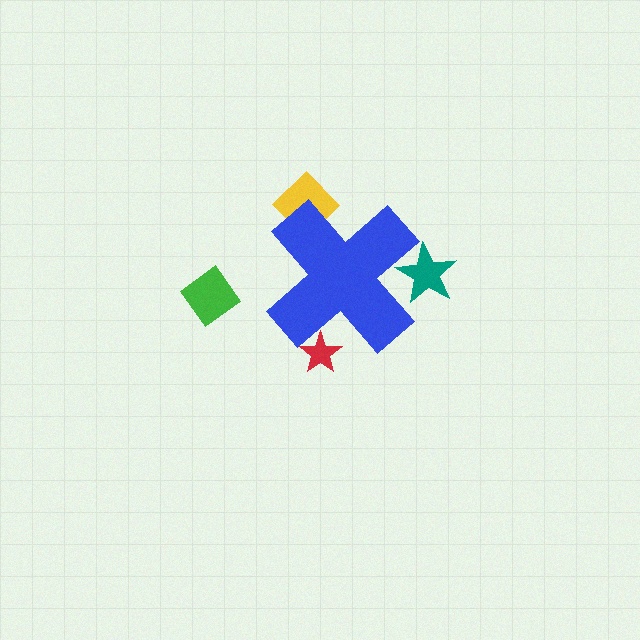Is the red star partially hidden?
Yes, the red star is partially hidden behind the blue cross.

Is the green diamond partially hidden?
No, the green diamond is fully visible.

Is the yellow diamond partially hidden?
Yes, the yellow diamond is partially hidden behind the blue cross.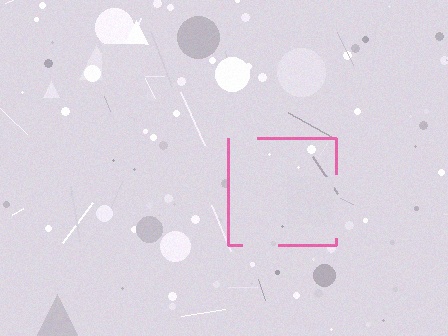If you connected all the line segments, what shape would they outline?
They would outline a square.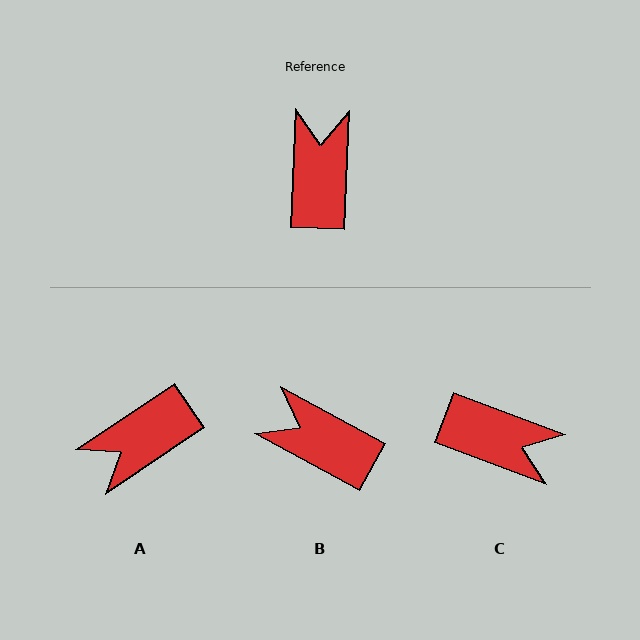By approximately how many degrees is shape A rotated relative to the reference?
Approximately 126 degrees counter-clockwise.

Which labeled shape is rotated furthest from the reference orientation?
A, about 126 degrees away.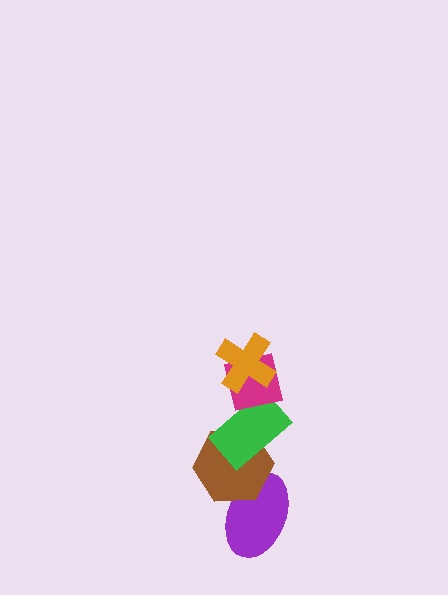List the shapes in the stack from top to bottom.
From top to bottom: the orange cross, the magenta square, the green rectangle, the brown hexagon, the purple ellipse.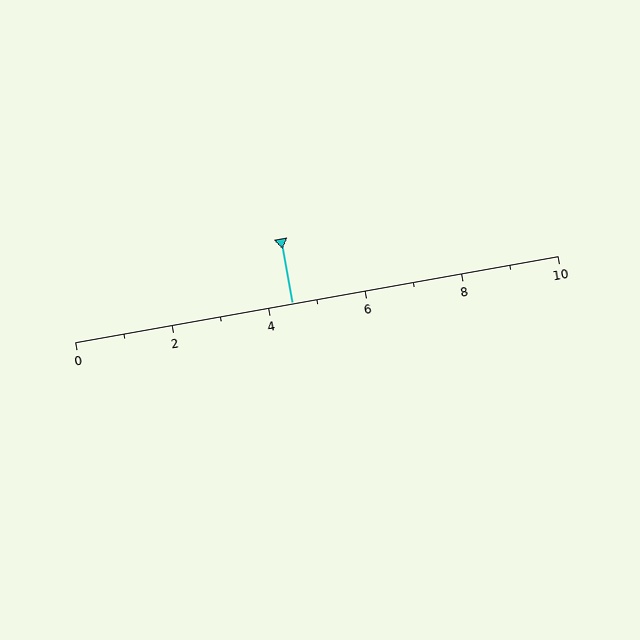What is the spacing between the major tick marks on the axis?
The major ticks are spaced 2 apart.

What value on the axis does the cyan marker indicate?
The marker indicates approximately 4.5.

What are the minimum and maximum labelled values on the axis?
The axis runs from 0 to 10.